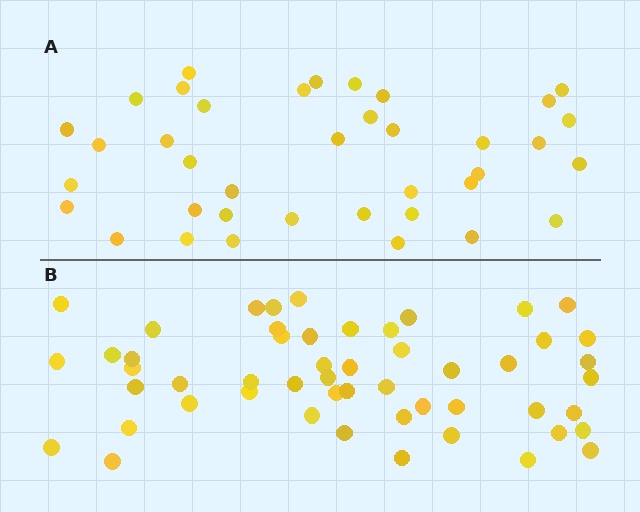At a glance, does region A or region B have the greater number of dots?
Region B (the bottom region) has more dots.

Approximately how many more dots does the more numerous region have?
Region B has approximately 15 more dots than region A.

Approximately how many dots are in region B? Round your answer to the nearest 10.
About 50 dots. (The exact count is 52, which rounds to 50.)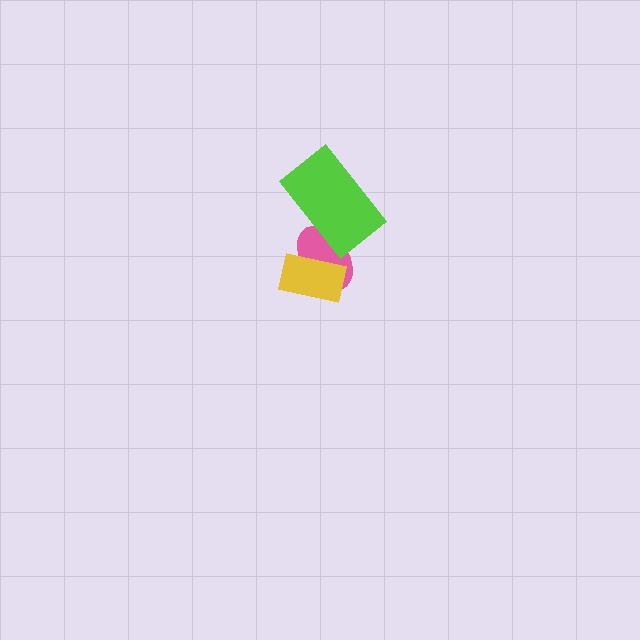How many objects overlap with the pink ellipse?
2 objects overlap with the pink ellipse.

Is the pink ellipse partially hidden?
Yes, it is partially covered by another shape.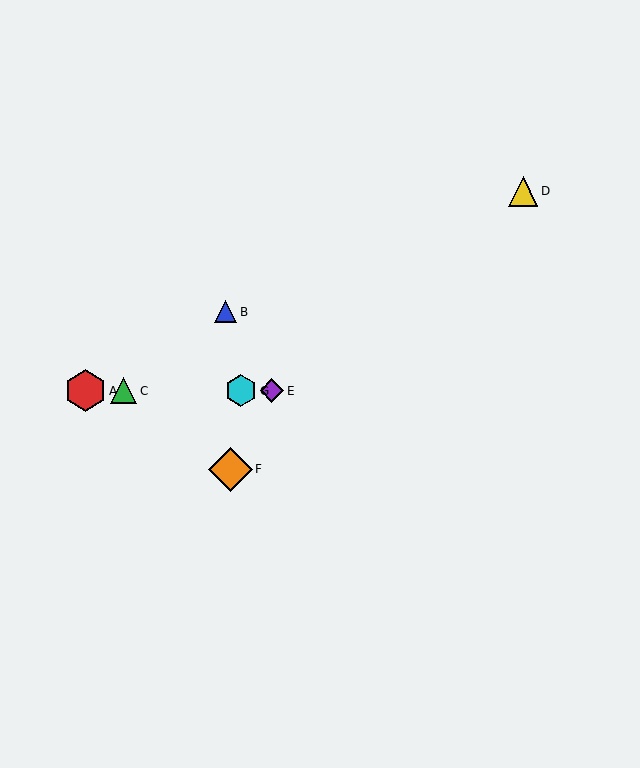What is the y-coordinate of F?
Object F is at y≈469.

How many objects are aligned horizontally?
4 objects (A, C, E, G) are aligned horizontally.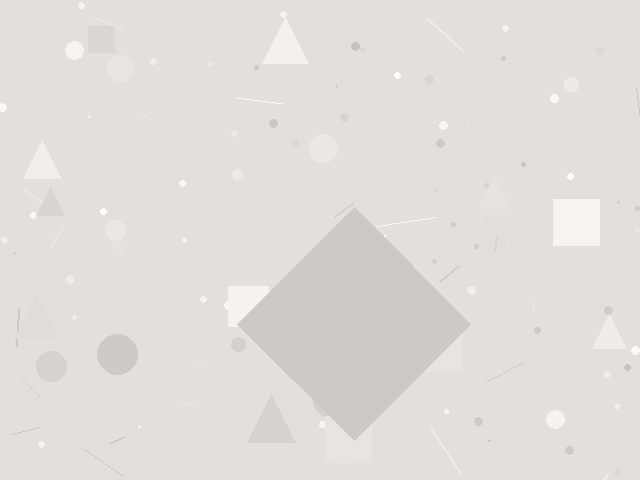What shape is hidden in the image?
A diamond is hidden in the image.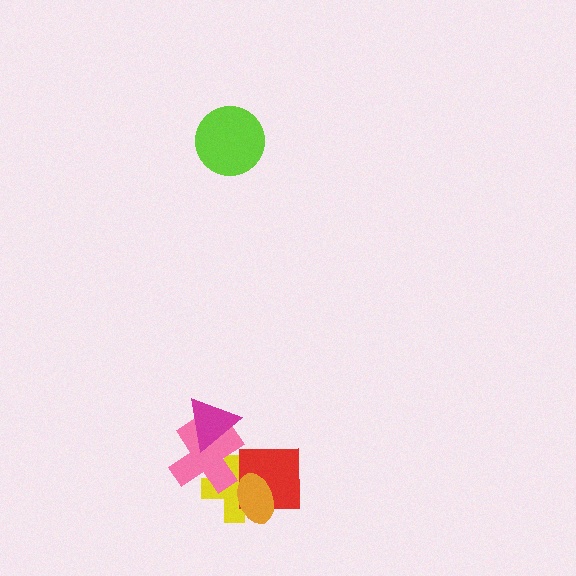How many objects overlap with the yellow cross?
3 objects overlap with the yellow cross.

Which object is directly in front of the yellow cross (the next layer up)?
The pink cross is directly in front of the yellow cross.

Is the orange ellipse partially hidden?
No, no other shape covers it.